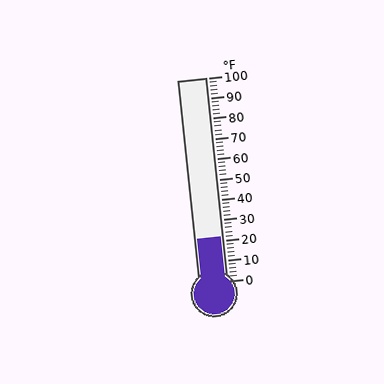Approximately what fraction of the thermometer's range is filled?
The thermometer is filled to approximately 20% of its range.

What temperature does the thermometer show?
The thermometer shows approximately 22°F.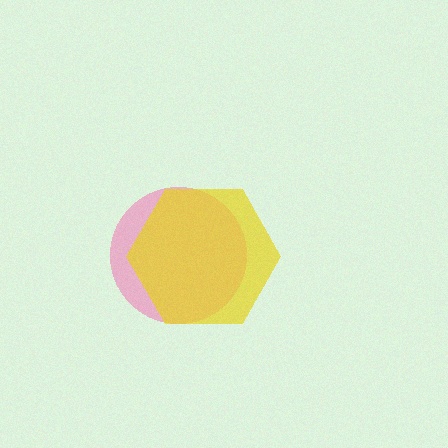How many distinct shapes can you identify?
There are 2 distinct shapes: a pink circle, a yellow hexagon.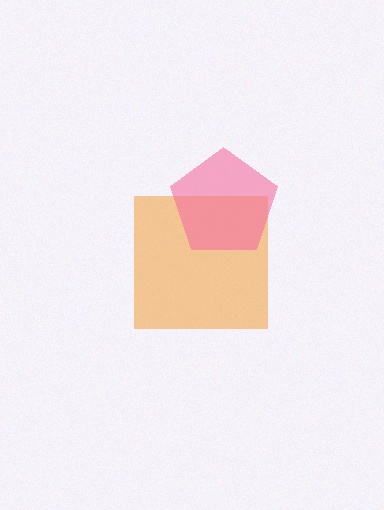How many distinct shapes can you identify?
There are 2 distinct shapes: an orange square, a pink pentagon.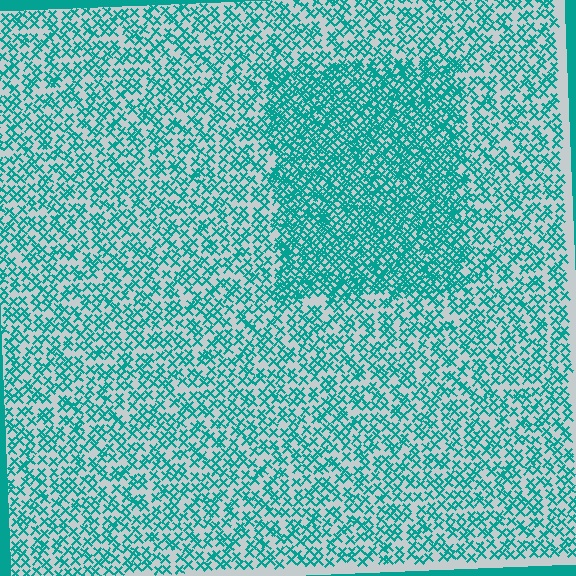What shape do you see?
I see a rectangle.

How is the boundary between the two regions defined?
The boundary is defined by a change in element density (approximately 2.0x ratio). All elements are the same color, size, and shape.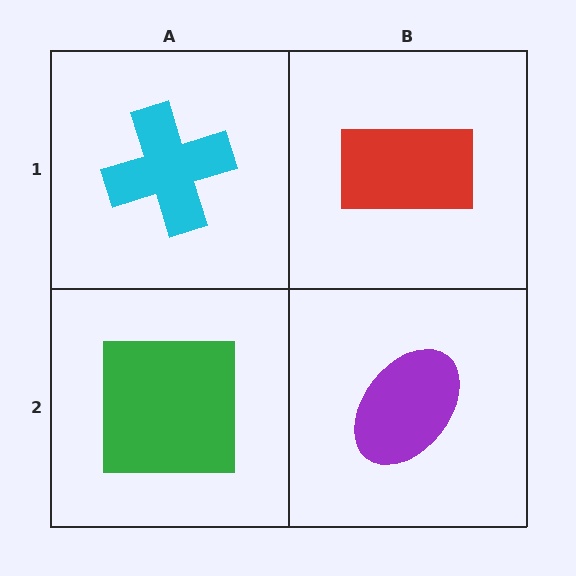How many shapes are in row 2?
2 shapes.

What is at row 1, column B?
A red rectangle.